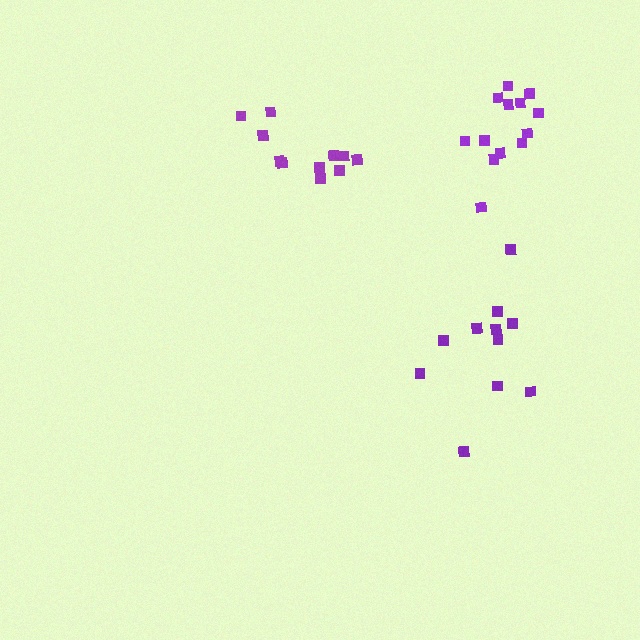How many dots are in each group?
Group 1: 11 dots, Group 2: 13 dots, Group 3: 11 dots (35 total).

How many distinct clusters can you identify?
There are 3 distinct clusters.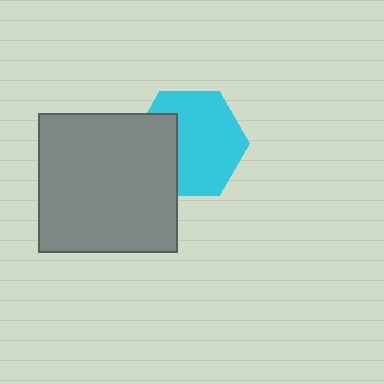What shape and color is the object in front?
The object in front is a gray square.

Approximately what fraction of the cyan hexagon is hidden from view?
Roughly 31% of the cyan hexagon is hidden behind the gray square.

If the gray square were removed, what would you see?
You would see the complete cyan hexagon.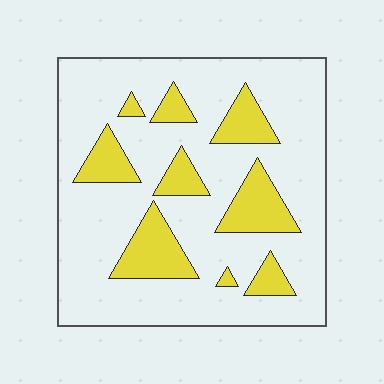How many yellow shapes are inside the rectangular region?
9.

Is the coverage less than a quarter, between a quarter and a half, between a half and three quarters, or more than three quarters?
Less than a quarter.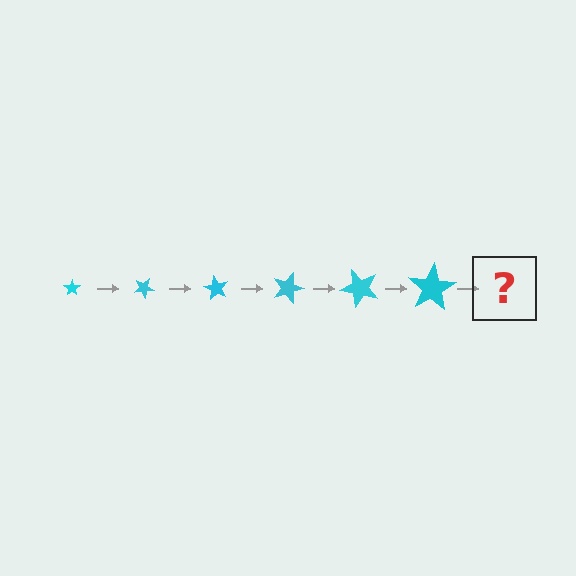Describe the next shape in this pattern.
It should be a star, larger than the previous one and rotated 180 degrees from the start.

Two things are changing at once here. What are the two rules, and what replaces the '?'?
The two rules are that the star grows larger each step and it rotates 30 degrees each step. The '?' should be a star, larger than the previous one and rotated 180 degrees from the start.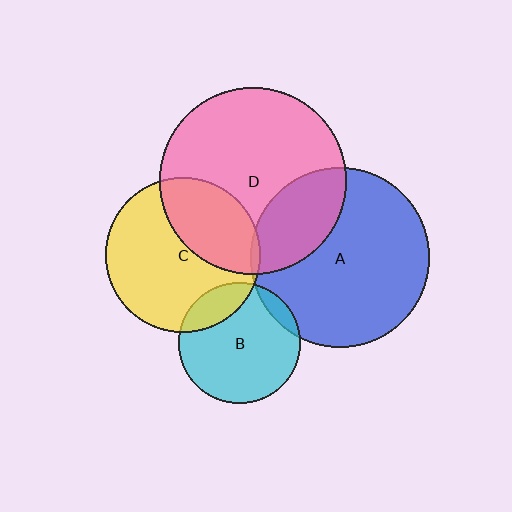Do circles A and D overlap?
Yes.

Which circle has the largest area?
Circle D (pink).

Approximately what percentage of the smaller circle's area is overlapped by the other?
Approximately 25%.